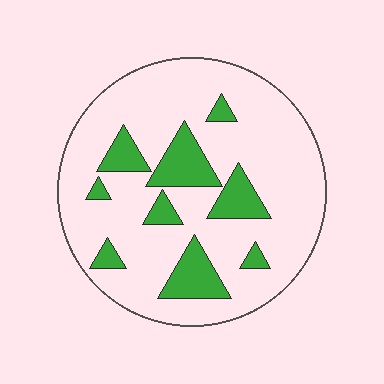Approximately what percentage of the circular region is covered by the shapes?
Approximately 20%.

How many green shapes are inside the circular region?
9.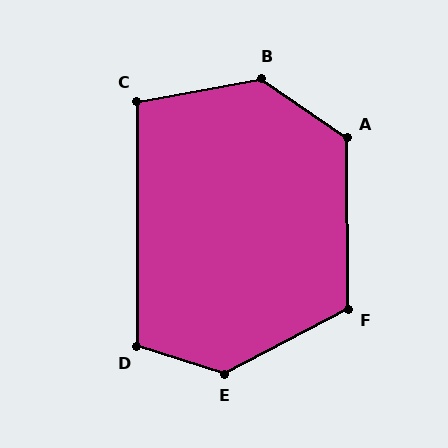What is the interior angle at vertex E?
Approximately 134 degrees (obtuse).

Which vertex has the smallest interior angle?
C, at approximately 100 degrees.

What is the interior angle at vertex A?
Approximately 125 degrees (obtuse).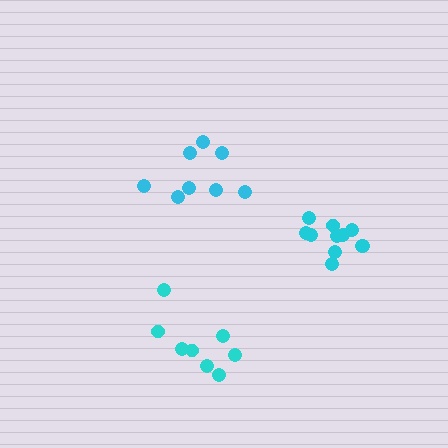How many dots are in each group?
Group 1: 8 dots, Group 2: 11 dots, Group 3: 8 dots (27 total).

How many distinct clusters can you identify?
There are 3 distinct clusters.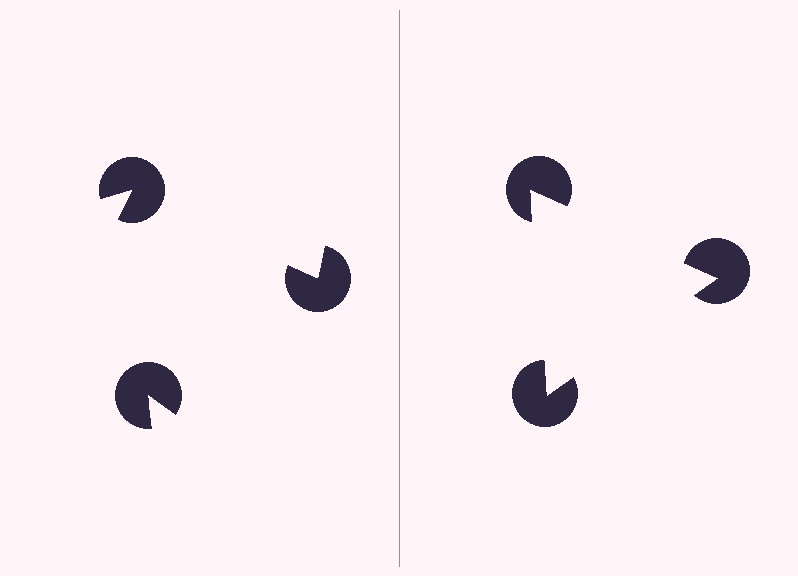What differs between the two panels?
The pac-man discs are positioned identically on both sides; only the wedge orientations differ. On the right they align to a triangle; on the left they are misaligned.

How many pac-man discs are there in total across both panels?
6 — 3 on each side.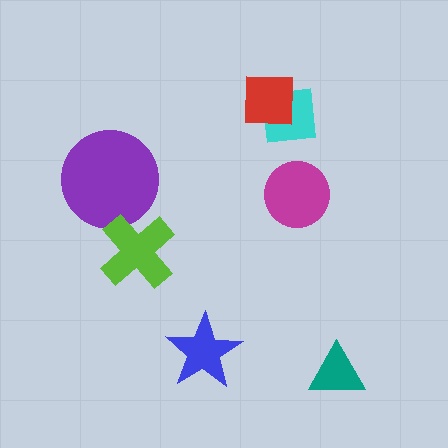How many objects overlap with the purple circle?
1 object overlaps with the purple circle.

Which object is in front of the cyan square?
The red square is in front of the cyan square.